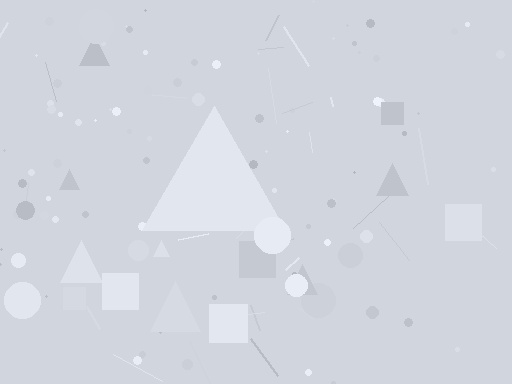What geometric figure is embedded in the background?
A triangle is embedded in the background.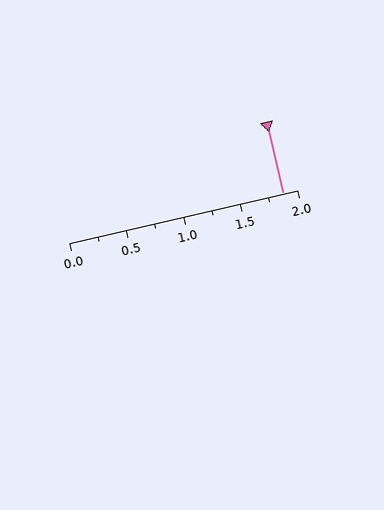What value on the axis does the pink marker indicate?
The marker indicates approximately 1.88.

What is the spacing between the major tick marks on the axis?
The major ticks are spaced 0.5 apart.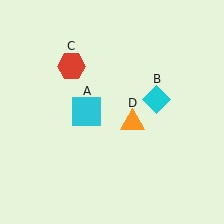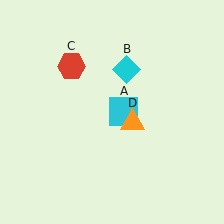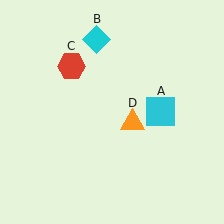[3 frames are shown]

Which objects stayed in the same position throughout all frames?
Red hexagon (object C) and orange triangle (object D) remained stationary.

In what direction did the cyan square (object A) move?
The cyan square (object A) moved right.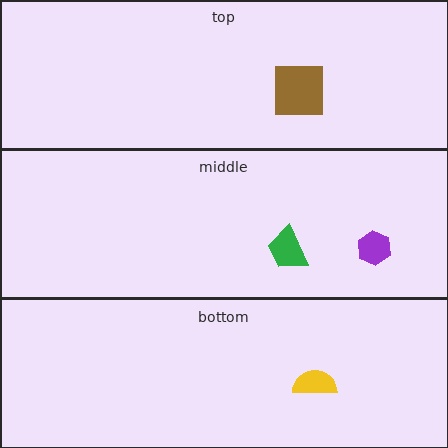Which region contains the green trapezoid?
The middle region.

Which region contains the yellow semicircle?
The bottom region.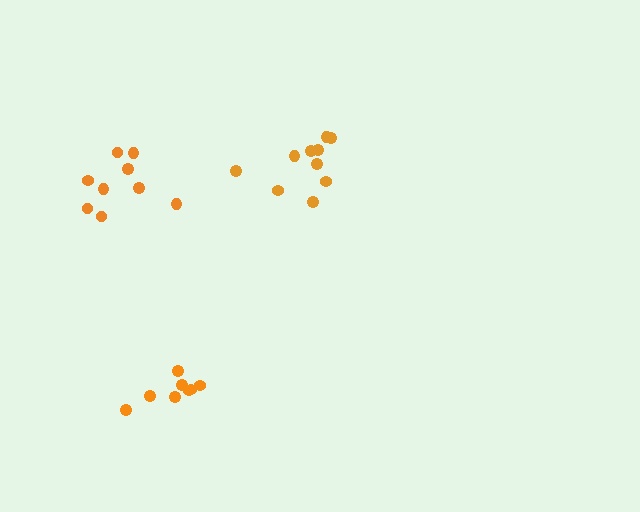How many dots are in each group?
Group 1: 10 dots, Group 2: 9 dots, Group 3: 8 dots (27 total).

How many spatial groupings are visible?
There are 3 spatial groupings.